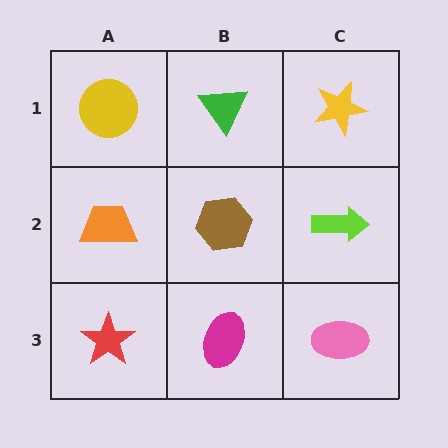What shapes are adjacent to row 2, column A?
A yellow circle (row 1, column A), a red star (row 3, column A), a brown hexagon (row 2, column B).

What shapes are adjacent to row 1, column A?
An orange trapezoid (row 2, column A), a green triangle (row 1, column B).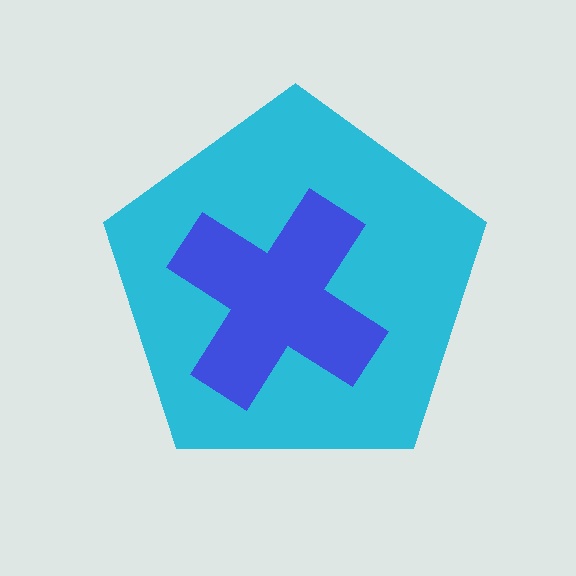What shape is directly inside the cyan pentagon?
The blue cross.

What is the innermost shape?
The blue cross.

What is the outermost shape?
The cyan pentagon.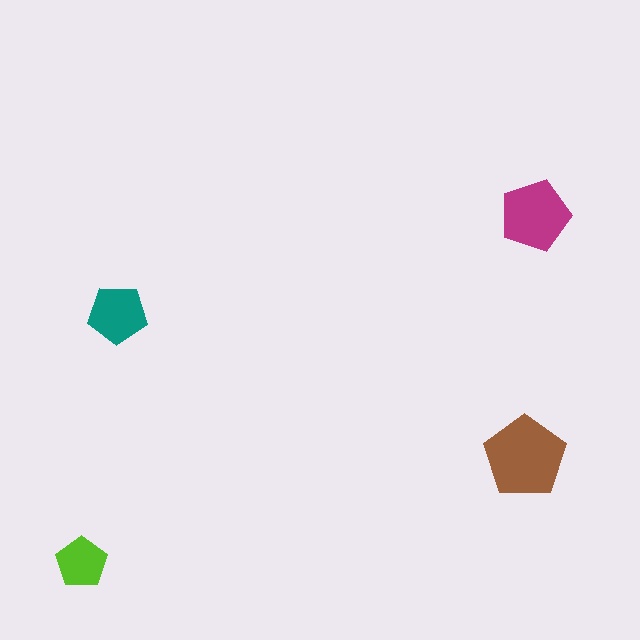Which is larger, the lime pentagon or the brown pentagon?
The brown one.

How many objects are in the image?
There are 4 objects in the image.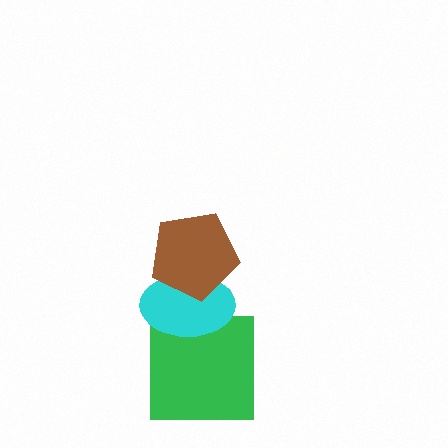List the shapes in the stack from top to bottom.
From top to bottom: the brown pentagon, the cyan ellipse, the green square.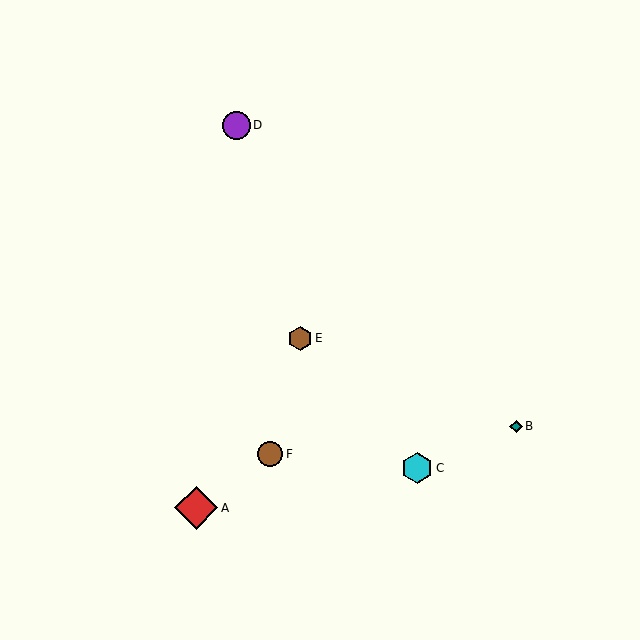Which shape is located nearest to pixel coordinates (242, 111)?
The purple circle (labeled D) at (237, 125) is nearest to that location.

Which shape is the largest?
The red diamond (labeled A) is the largest.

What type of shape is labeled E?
Shape E is a brown hexagon.